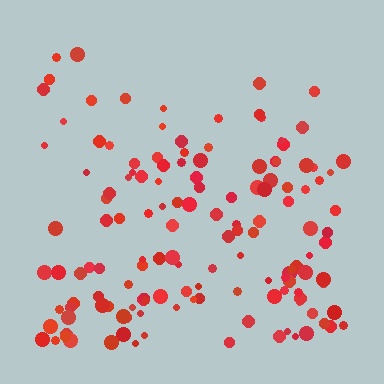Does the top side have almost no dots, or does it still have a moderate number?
Still a moderate number, just noticeably fewer than the bottom.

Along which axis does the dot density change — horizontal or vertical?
Vertical.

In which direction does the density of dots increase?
From top to bottom, with the bottom side densest.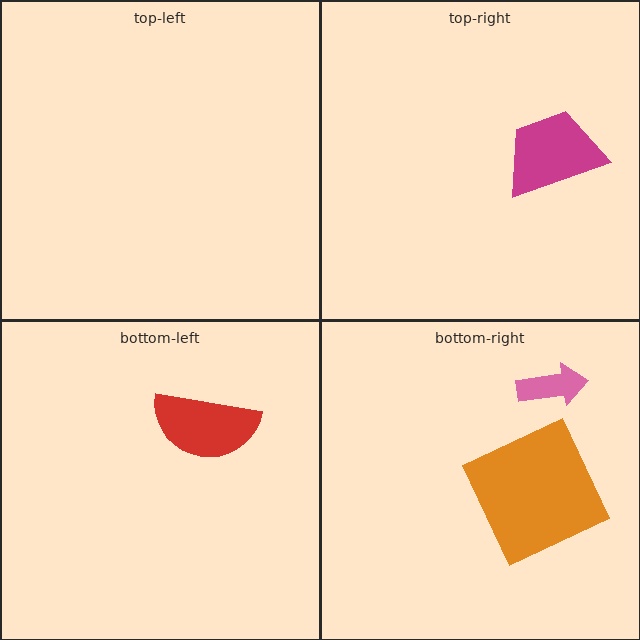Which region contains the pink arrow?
The bottom-right region.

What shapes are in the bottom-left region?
The red semicircle.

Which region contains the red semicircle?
The bottom-left region.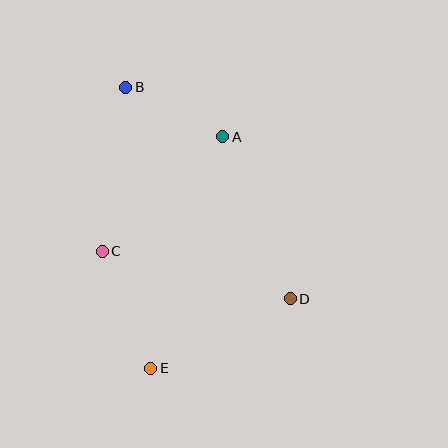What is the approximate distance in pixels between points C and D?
The distance between C and D is approximately 194 pixels.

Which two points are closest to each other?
Points A and B are closest to each other.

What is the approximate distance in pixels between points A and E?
The distance between A and E is approximately 243 pixels.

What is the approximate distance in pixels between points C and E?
The distance between C and E is approximately 126 pixels.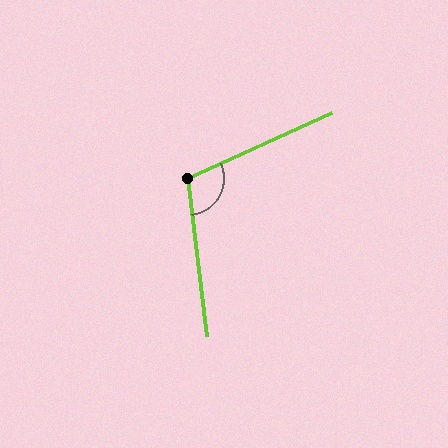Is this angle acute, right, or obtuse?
It is obtuse.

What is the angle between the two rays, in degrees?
Approximately 108 degrees.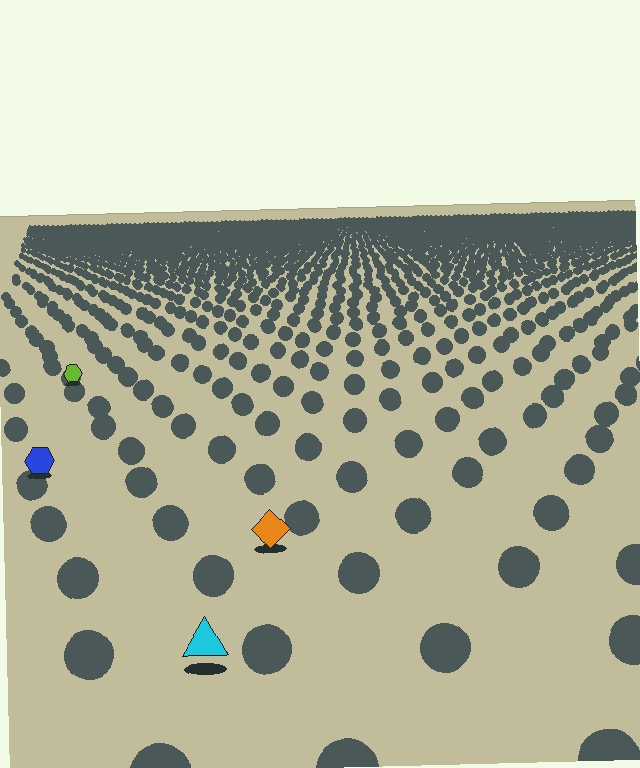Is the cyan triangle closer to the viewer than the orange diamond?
Yes. The cyan triangle is closer — you can tell from the texture gradient: the ground texture is coarser near it.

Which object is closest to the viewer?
The cyan triangle is closest. The texture marks near it are larger and more spread out.